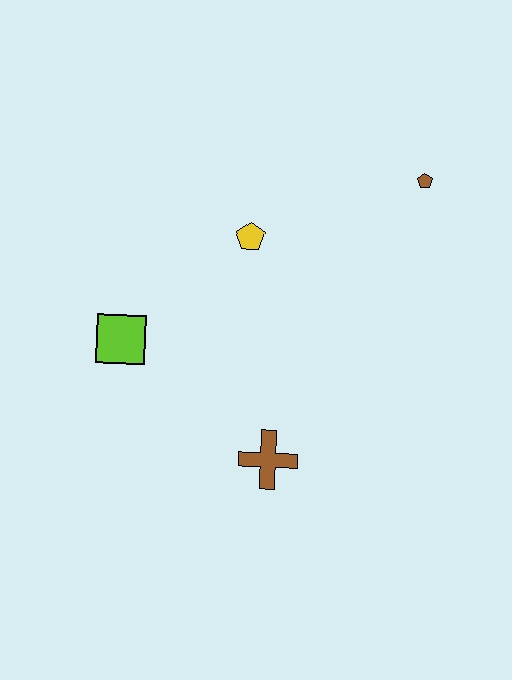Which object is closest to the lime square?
The yellow pentagon is closest to the lime square.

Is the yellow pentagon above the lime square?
Yes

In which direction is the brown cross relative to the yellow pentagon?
The brown cross is below the yellow pentagon.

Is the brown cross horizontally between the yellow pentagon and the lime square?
No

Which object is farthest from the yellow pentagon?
The brown cross is farthest from the yellow pentagon.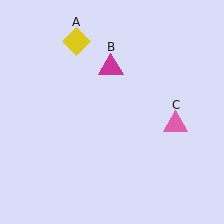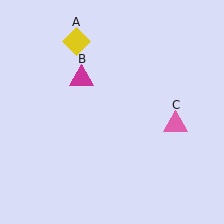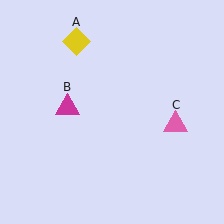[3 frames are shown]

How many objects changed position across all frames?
1 object changed position: magenta triangle (object B).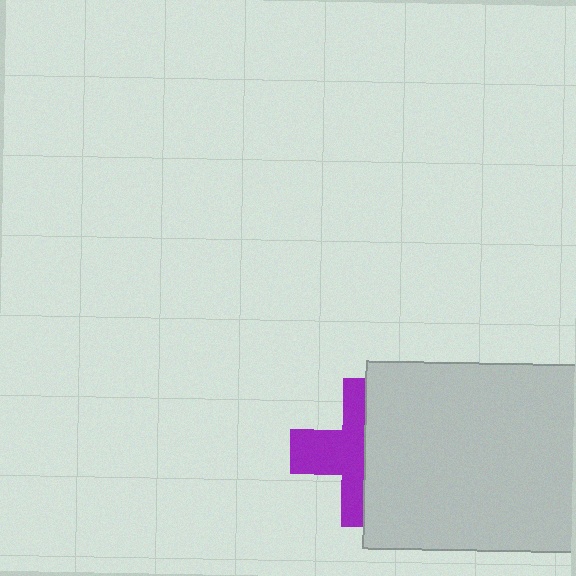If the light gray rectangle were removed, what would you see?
You would see the complete purple cross.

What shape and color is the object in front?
The object in front is a light gray rectangle.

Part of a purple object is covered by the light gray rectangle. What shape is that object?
It is a cross.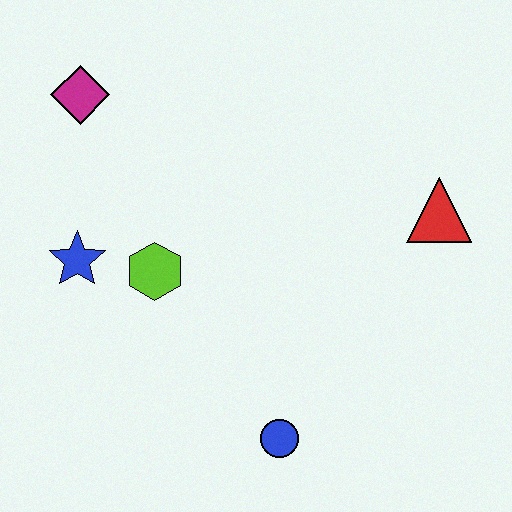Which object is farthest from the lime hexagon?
The red triangle is farthest from the lime hexagon.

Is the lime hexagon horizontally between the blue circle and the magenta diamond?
Yes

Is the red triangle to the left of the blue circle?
No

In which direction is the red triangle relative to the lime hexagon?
The red triangle is to the right of the lime hexagon.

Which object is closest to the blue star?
The lime hexagon is closest to the blue star.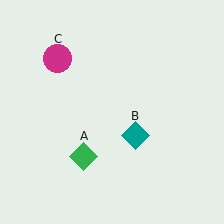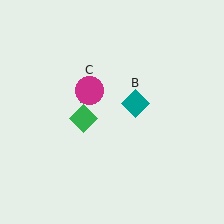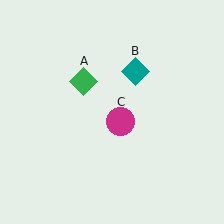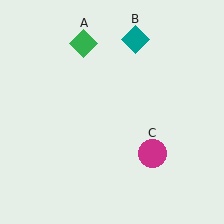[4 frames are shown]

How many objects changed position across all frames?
3 objects changed position: green diamond (object A), teal diamond (object B), magenta circle (object C).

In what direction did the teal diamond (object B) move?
The teal diamond (object B) moved up.